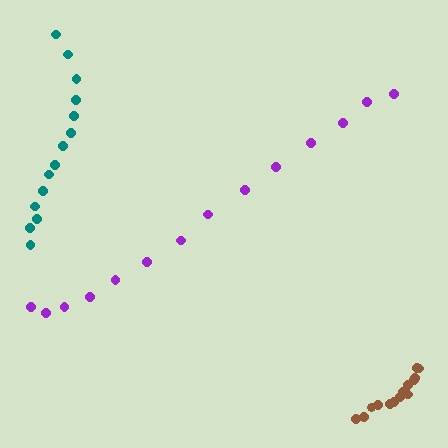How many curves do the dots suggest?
There are 3 distinct paths.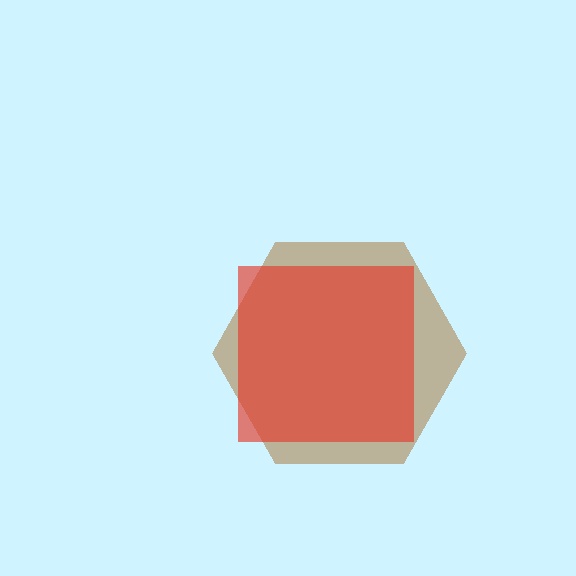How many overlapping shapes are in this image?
There are 2 overlapping shapes in the image.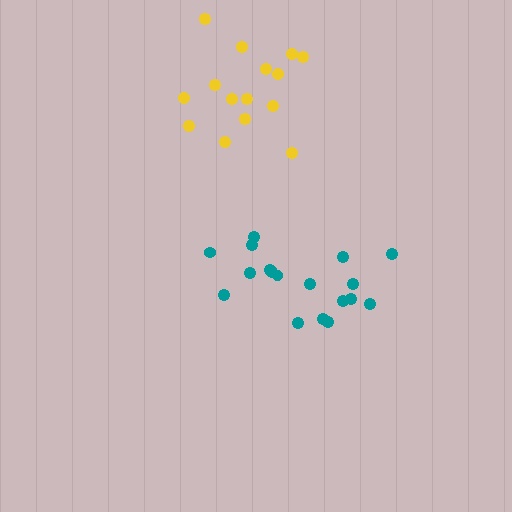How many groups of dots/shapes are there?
There are 2 groups.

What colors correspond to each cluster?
The clusters are colored: yellow, teal.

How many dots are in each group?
Group 1: 15 dots, Group 2: 18 dots (33 total).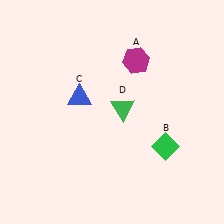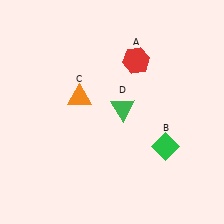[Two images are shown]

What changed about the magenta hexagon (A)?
In Image 1, A is magenta. In Image 2, it changed to red.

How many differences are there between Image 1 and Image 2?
There are 2 differences between the two images.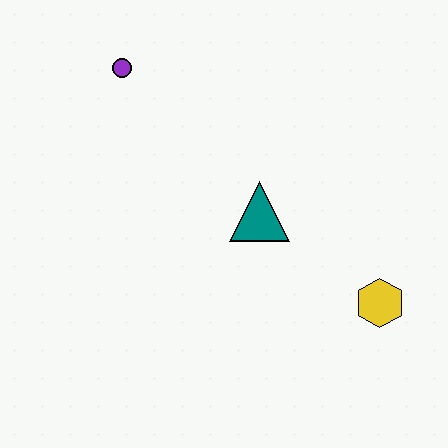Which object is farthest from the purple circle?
The yellow hexagon is farthest from the purple circle.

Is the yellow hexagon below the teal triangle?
Yes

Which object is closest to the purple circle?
The teal triangle is closest to the purple circle.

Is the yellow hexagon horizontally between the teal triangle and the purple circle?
No